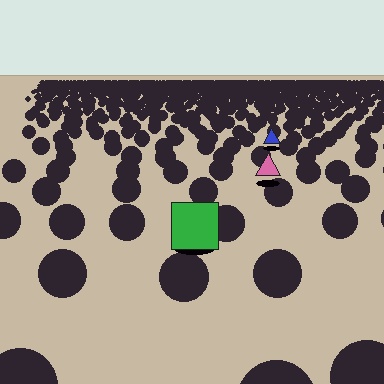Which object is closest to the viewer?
The green square is closest. The texture marks near it are larger and more spread out.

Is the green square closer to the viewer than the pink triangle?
Yes. The green square is closer — you can tell from the texture gradient: the ground texture is coarser near it.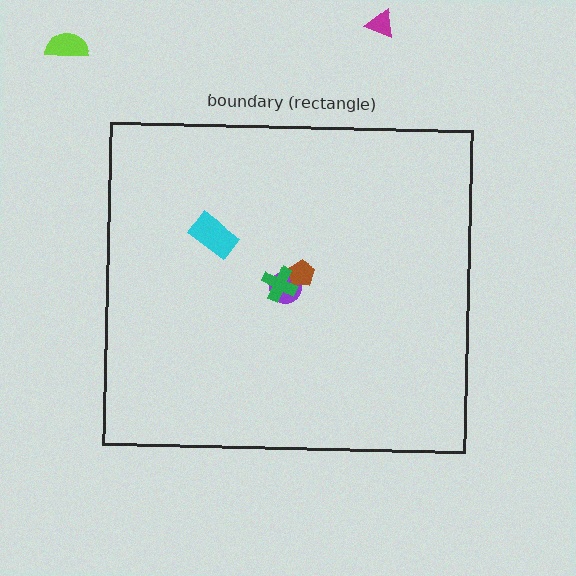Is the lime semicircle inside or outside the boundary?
Outside.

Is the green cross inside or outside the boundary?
Inside.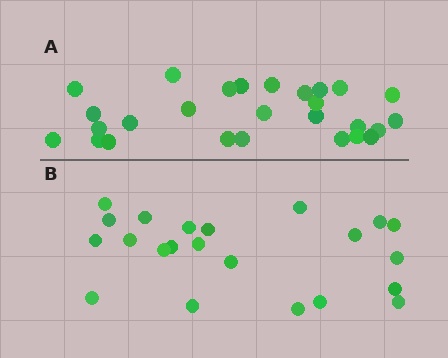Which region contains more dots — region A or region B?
Region A (the top region) has more dots.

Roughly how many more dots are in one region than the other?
Region A has about 5 more dots than region B.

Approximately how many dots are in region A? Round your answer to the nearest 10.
About 30 dots. (The exact count is 27, which rounds to 30.)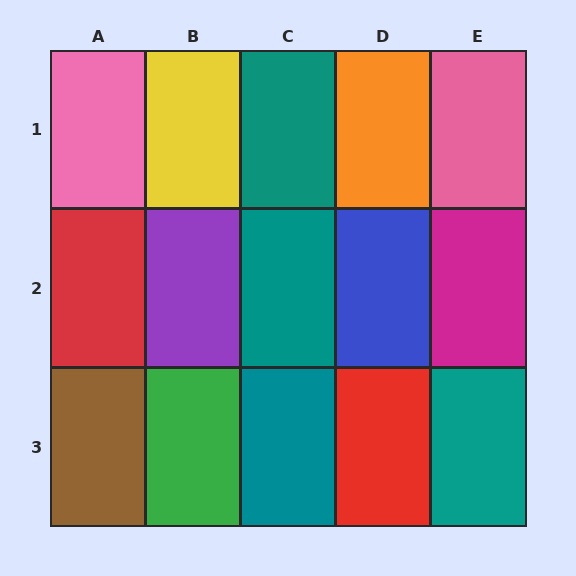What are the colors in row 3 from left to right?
Brown, green, teal, red, teal.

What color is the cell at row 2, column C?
Teal.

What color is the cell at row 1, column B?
Yellow.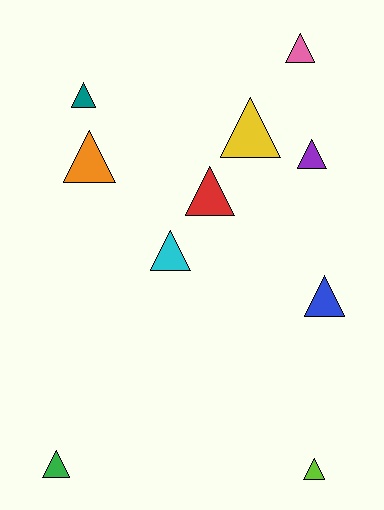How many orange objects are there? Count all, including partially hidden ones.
There is 1 orange object.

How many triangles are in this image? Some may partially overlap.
There are 10 triangles.